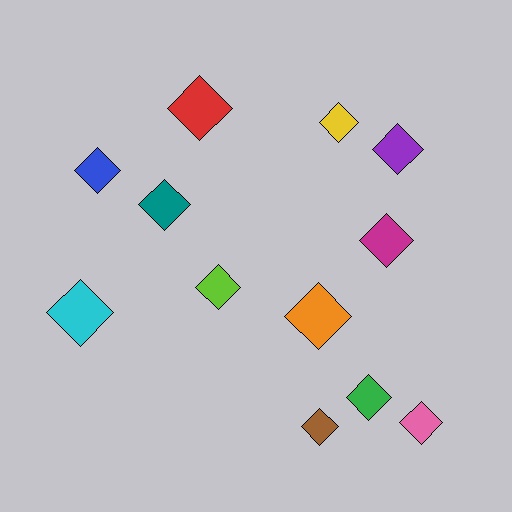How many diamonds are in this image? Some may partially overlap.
There are 12 diamonds.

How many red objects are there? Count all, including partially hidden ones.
There is 1 red object.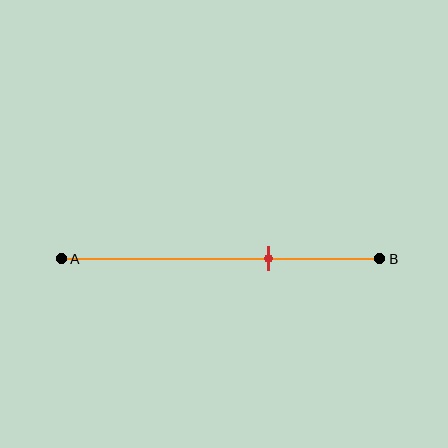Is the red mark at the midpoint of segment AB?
No, the mark is at about 65% from A, not at the 50% midpoint.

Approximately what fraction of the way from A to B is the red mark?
The red mark is approximately 65% of the way from A to B.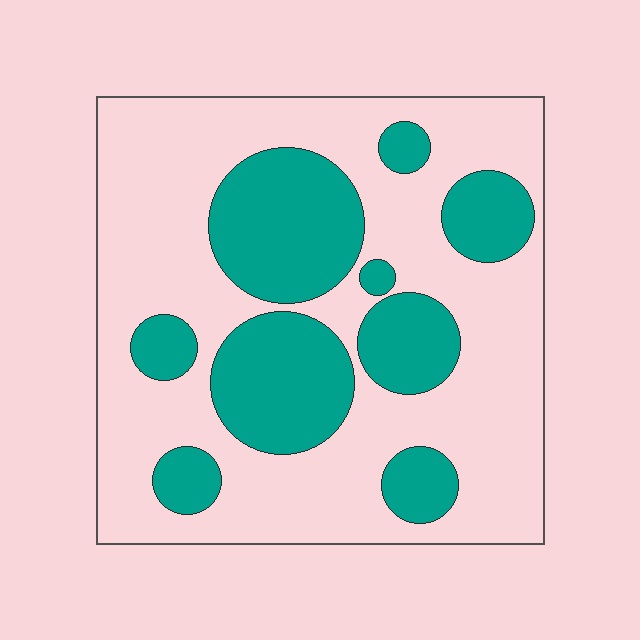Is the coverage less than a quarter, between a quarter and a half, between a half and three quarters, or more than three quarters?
Between a quarter and a half.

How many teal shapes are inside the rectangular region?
9.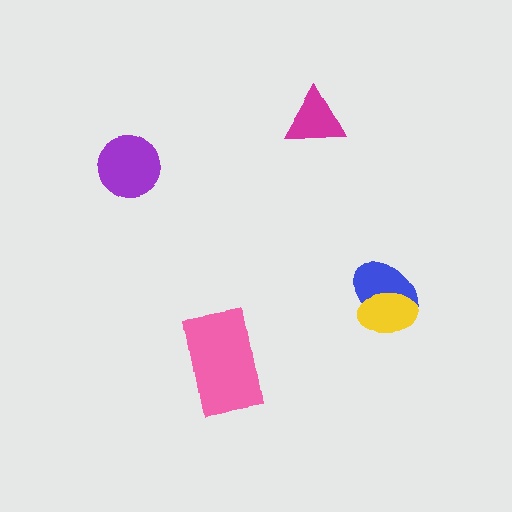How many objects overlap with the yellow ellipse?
1 object overlaps with the yellow ellipse.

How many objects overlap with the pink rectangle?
0 objects overlap with the pink rectangle.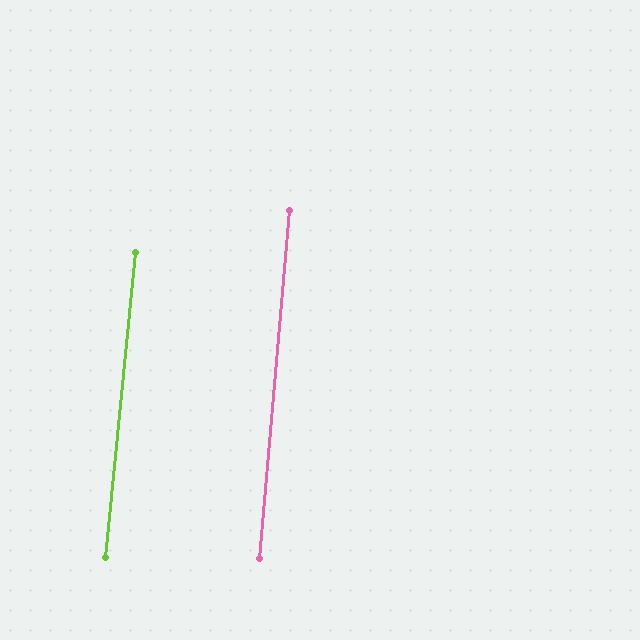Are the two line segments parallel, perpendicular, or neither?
Parallel — their directions differ by only 0.8°.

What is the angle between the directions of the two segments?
Approximately 1 degree.